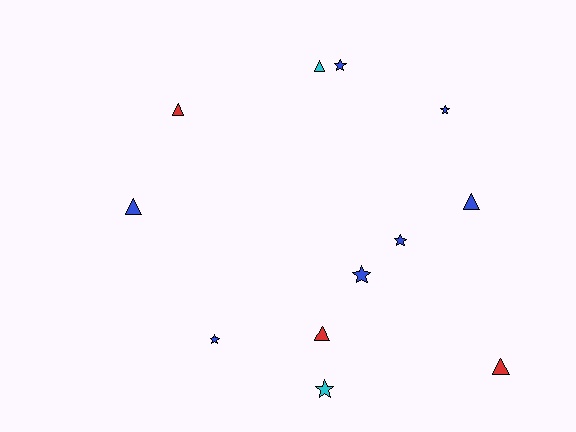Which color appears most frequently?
Blue, with 7 objects.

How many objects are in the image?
There are 12 objects.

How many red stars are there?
There are no red stars.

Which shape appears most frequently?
Triangle, with 6 objects.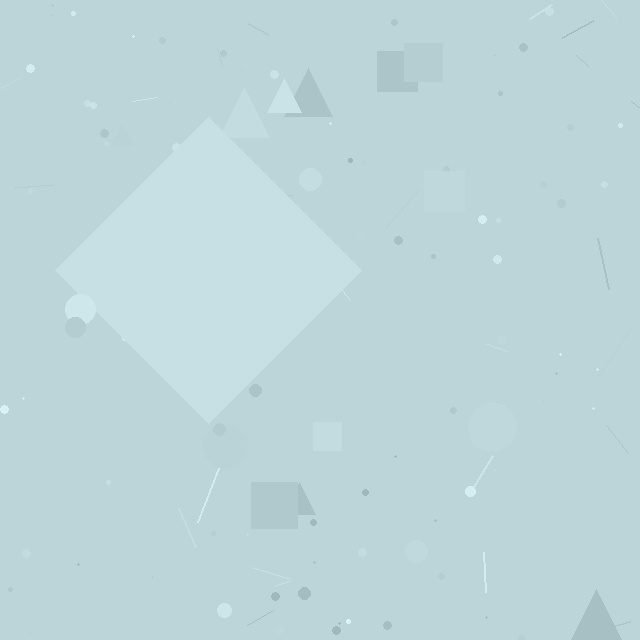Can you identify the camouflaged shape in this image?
The camouflaged shape is a diamond.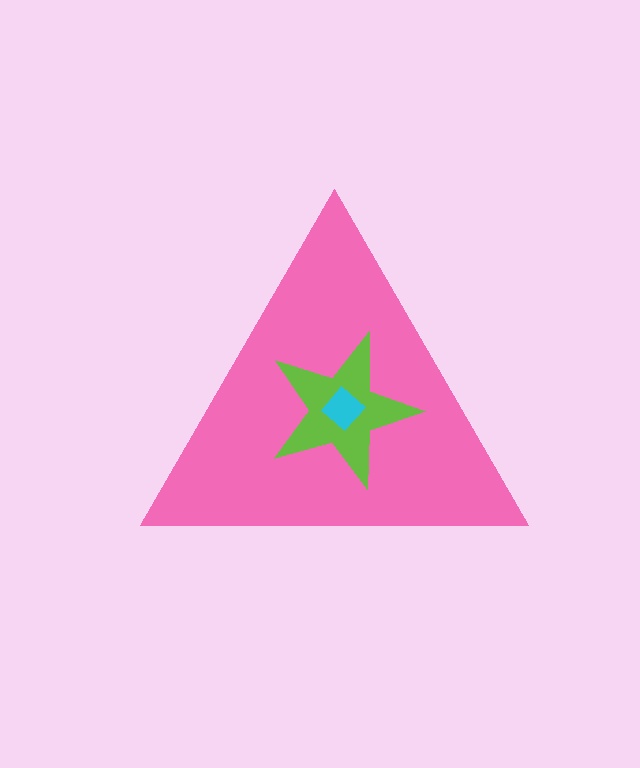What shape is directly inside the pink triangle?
The lime star.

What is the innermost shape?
The cyan diamond.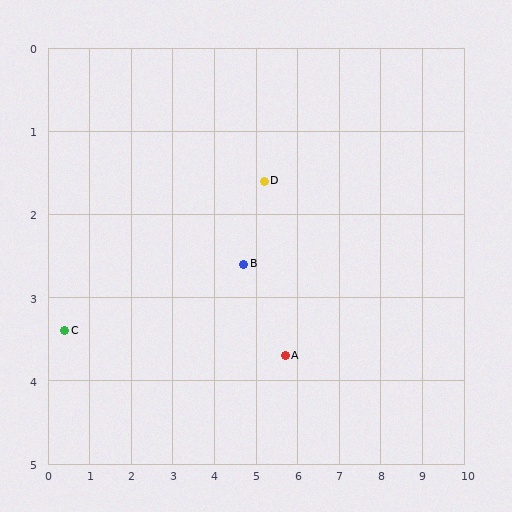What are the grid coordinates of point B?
Point B is at approximately (4.7, 2.6).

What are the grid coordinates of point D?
Point D is at approximately (5.2, 1.6).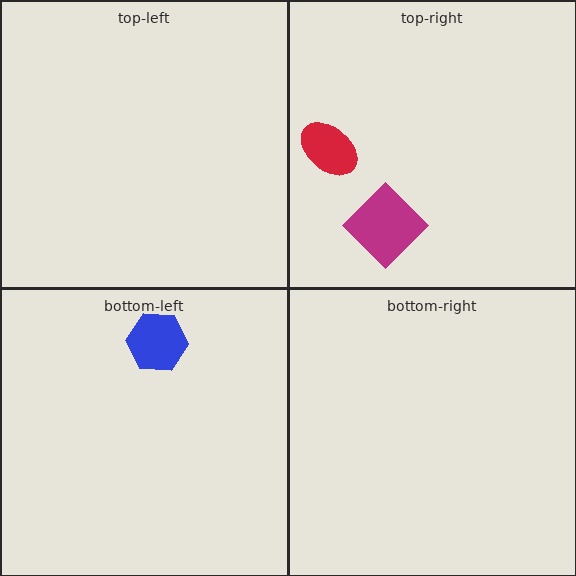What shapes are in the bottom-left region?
The blue hexagon.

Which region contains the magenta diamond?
The top-right region.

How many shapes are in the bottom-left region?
1.